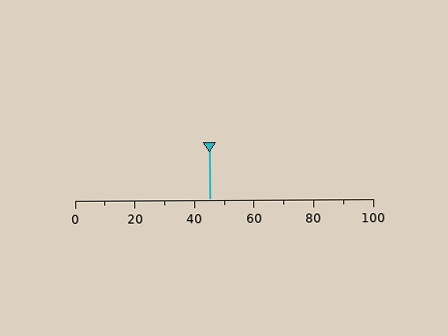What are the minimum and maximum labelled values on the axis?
The axis runs from 0 to 100.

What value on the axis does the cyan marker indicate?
The marker indicates approximately 45.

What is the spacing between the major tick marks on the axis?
The major ticks are spaced 20 apart.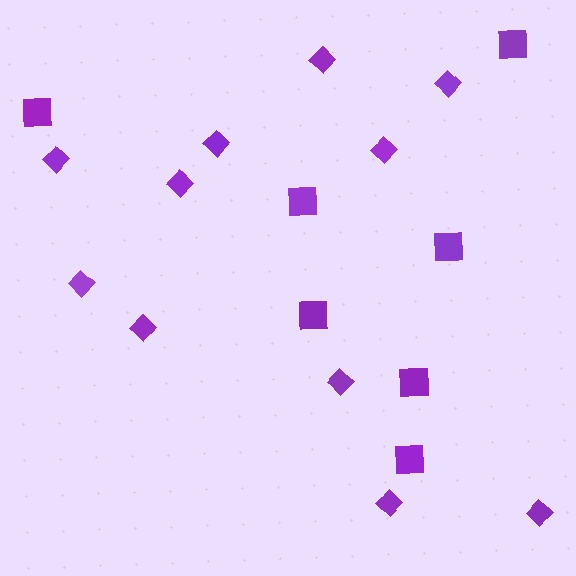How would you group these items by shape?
There are 2 groups: one group of diamonds (11) and one group of squares (7).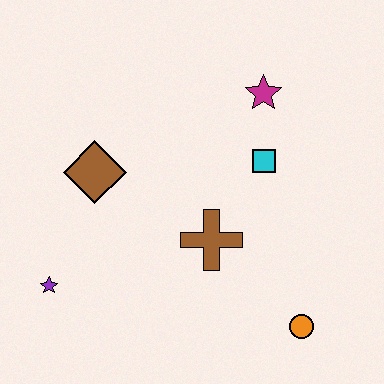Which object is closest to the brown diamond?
The purple star is closest to the brown diamond.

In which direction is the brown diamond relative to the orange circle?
The brown diamond is to the left of the orange circle.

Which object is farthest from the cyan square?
The purple star is farthest from the cyan square.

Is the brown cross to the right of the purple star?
Yes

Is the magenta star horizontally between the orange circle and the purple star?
Yes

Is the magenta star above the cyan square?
Yes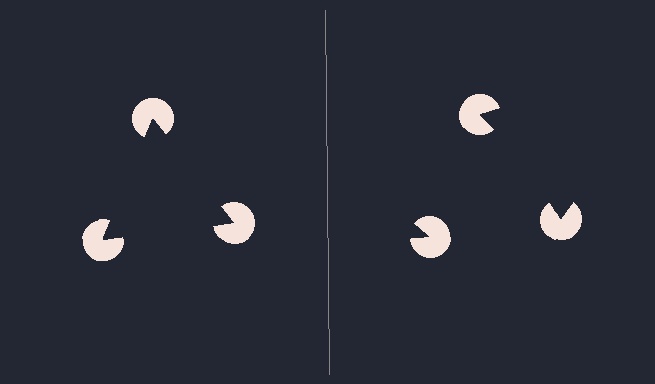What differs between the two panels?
The pac-man discs are positioned identically on both sides; only the wedge orientations differ. On the left they align to a triangle; on the right they are misaligned.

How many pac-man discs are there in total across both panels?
6 — 3 on each side.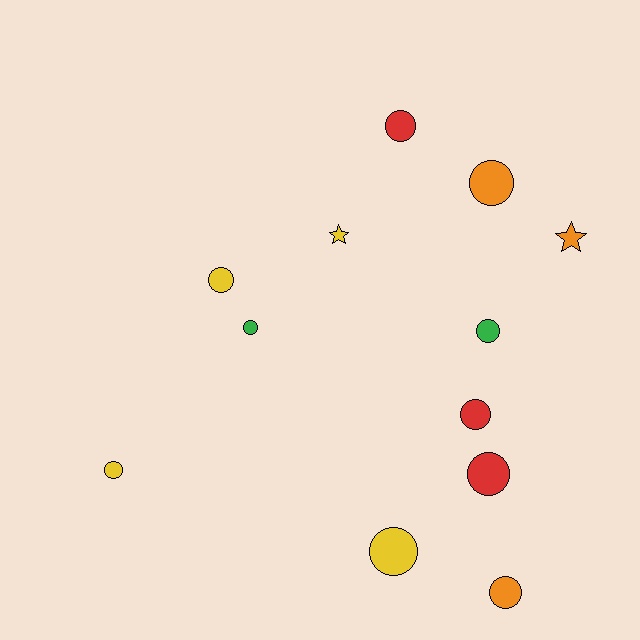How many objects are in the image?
There are 12 objects.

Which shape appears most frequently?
Circle, with 10 objects.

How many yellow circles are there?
There are 3 yellow circles.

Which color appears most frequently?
Yellow, with 4 objects.